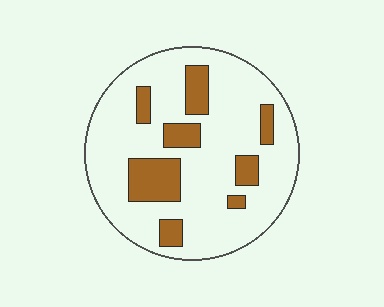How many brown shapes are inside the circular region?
8.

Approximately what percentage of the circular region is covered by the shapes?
Approximately 20%.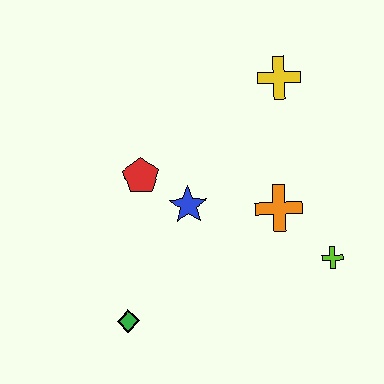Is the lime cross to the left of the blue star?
No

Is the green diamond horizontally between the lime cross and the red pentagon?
No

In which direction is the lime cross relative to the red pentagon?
The lime cross is to the right of the red pentagon.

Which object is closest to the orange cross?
The lime cross is closest to the orange cross.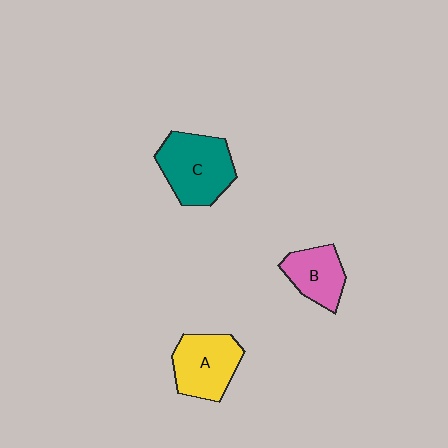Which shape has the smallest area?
Shape B (pink).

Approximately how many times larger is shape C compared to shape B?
Approximately 1.5 times.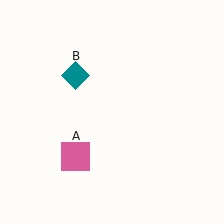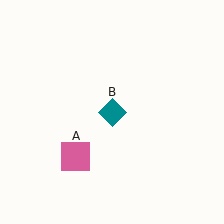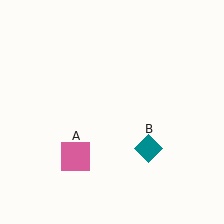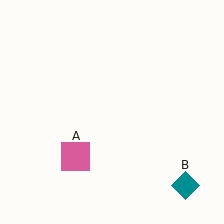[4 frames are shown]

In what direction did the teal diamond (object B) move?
The teal diamond (object B) moved down and to the right.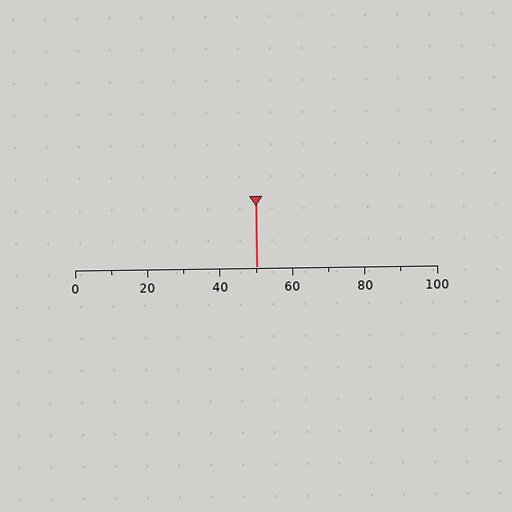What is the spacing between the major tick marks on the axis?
The major ticks are spaced 20 apart.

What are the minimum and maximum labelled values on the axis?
The axis runs from 0 to 100.